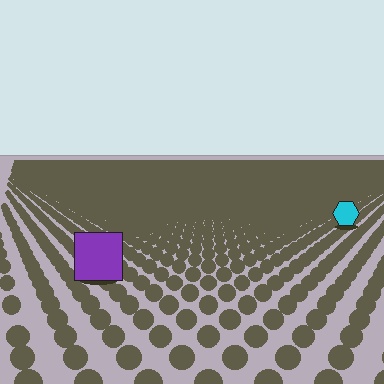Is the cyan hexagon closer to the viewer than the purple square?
No. The purple square is closer — you can tell from the texture gradient: the ground texture is coarser near it.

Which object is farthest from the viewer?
The cyan hexagon is farthest from the viewer. It appears smaller and the ground texture around it is denser.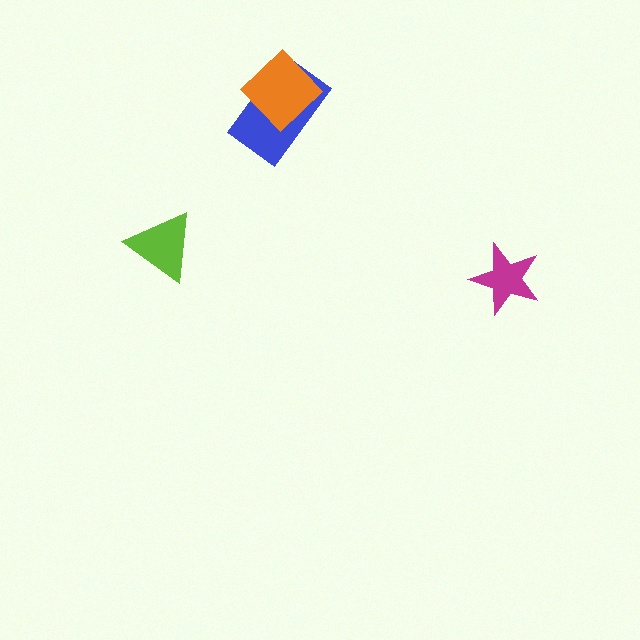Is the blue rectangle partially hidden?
Yes, it is partially covered by another shape.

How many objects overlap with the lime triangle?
0 objects overlap with the lime triangle.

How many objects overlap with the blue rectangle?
1 object overlaps with the blue rectangle.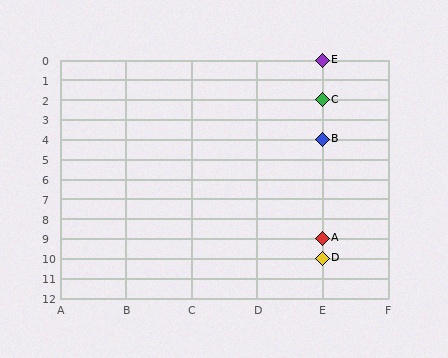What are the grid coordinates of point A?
Point A is at grid coordinates (E, 9).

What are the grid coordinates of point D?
Point D is at grid coordinates (E, 10).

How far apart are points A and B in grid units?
Points A and B are 5 rows apart.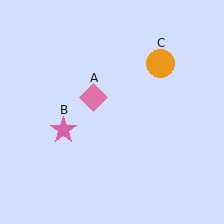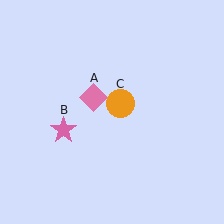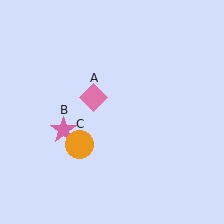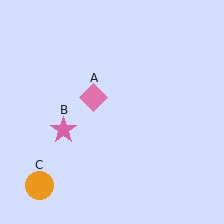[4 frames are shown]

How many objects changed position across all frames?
1 object changed position: orange circle (object C).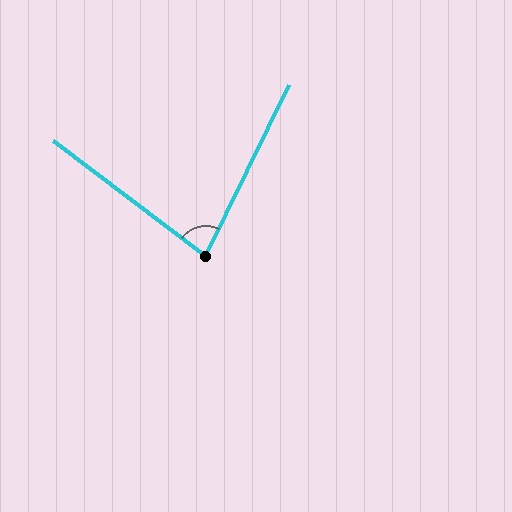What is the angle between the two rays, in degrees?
Approximately 79 degrees.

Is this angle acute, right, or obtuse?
It is acute.